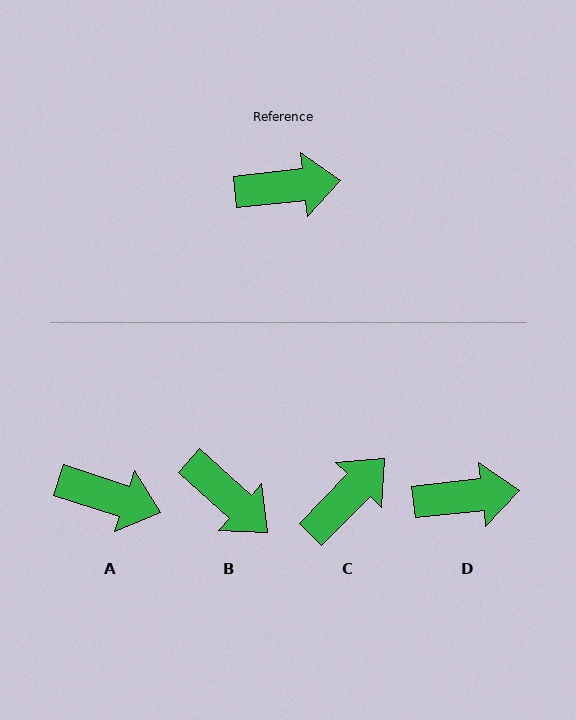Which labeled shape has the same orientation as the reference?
D.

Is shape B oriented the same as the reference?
No, it is off by about 48 degrees.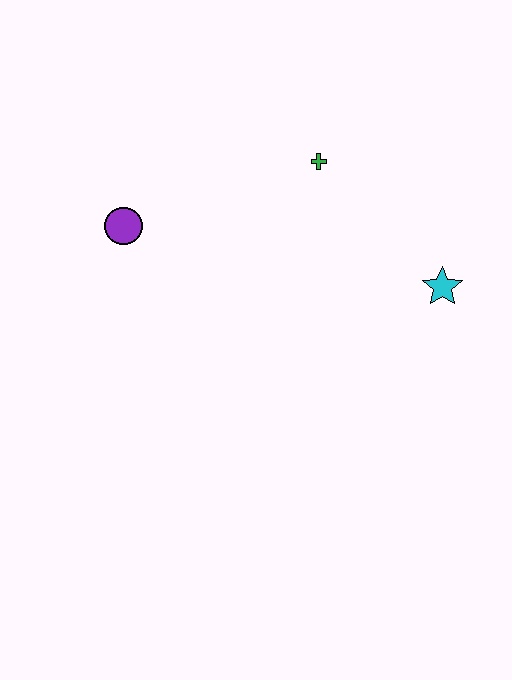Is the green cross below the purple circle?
No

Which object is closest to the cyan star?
The green cross is closest to the cyan star.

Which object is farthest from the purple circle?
The cyan star is farthest from the purple circle.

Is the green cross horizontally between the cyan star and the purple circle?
Yes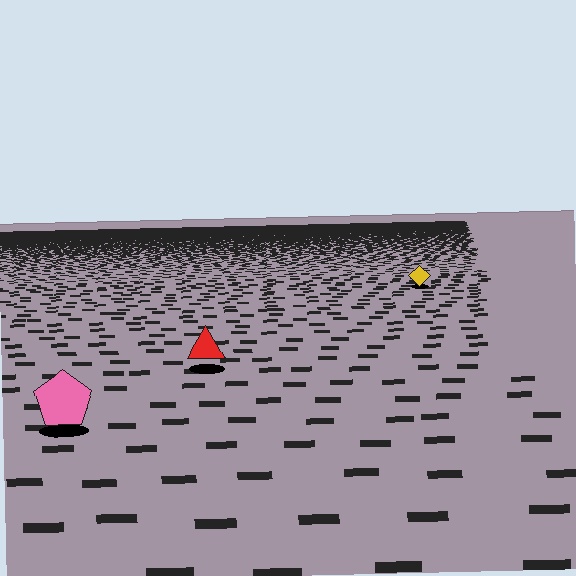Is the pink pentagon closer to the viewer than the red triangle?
Yes. The pink pentagon is closer — you can tell from the texture gradient: the ground texture is coarser near it.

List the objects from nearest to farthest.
From nearest to farthest: the pink pentagon, the red triangle, the yellow diamond.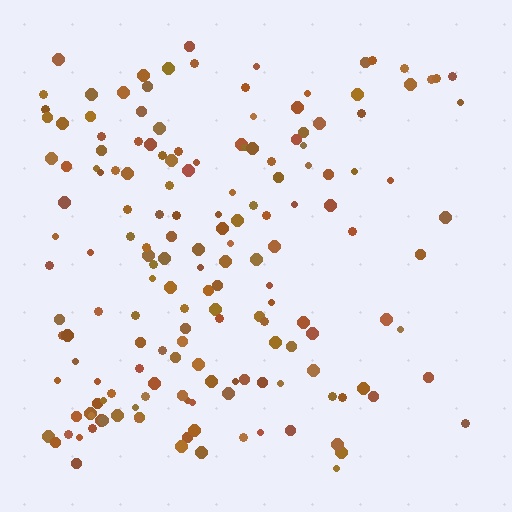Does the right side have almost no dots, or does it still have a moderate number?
Still a moderate number, just noticeably fewer than the left.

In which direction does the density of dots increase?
From right to left, with the left side densest.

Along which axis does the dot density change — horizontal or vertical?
Horizontal.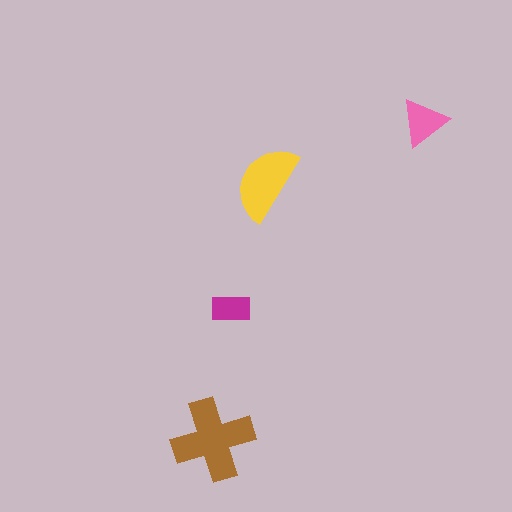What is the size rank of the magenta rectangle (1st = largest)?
4th.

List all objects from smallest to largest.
The magenta rectangle, the pink triangle, the yellow semicircle, the brown cross.